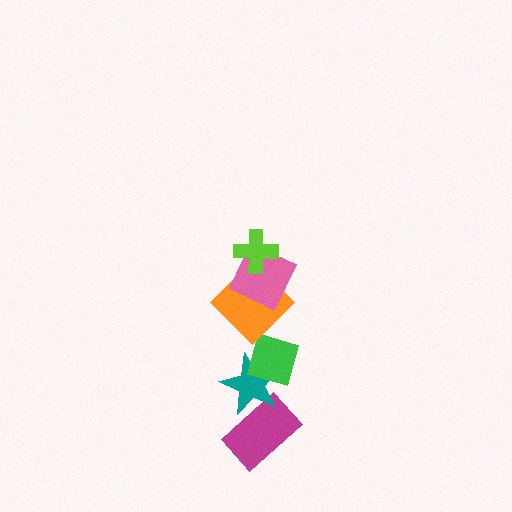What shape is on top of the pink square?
The lime cross is on top of the pink square.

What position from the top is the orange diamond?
The orange diamond is 3rd from the top.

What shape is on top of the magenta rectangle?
The teal star is on top of the magenta rectangle.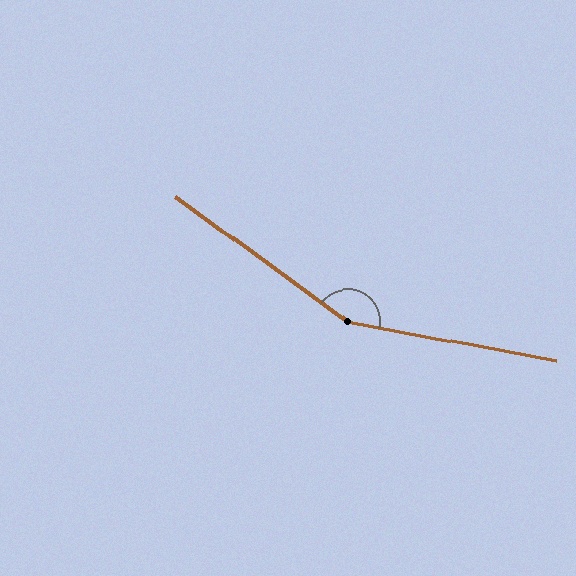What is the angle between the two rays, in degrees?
Approximately 154 degrees.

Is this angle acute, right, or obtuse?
It is obtuse.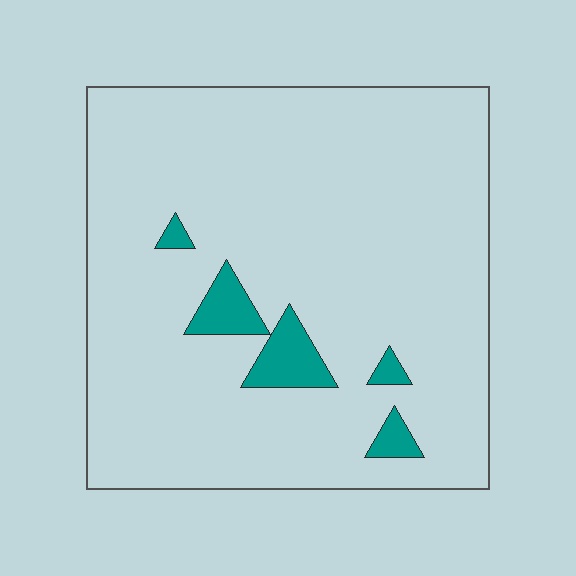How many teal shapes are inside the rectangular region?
5.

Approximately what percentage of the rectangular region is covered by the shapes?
Approximately 5%.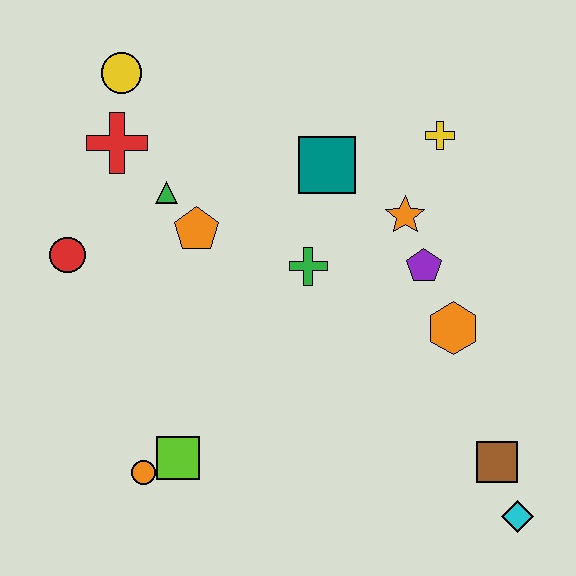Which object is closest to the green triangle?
The orange pentagon is closest to the green triangle.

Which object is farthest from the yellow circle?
The cyan diamond is farthest from the yellow circle.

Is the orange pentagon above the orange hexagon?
Yes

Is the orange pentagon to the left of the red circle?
No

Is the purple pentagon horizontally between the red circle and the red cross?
No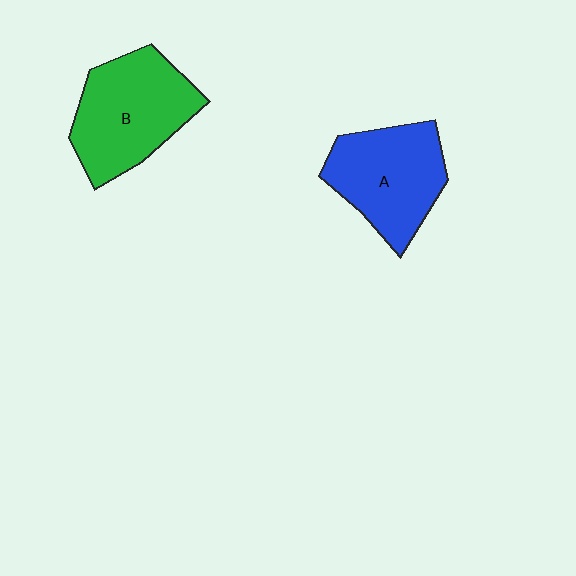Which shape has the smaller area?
Shape A (blue).